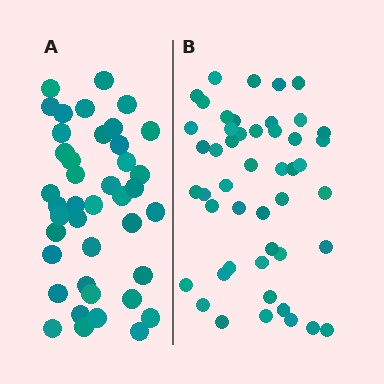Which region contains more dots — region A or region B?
Region B (the right region) has more dots.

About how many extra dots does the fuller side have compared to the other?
Region B has roughly 8 or so more dots than region A.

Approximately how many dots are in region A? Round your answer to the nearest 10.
About 40 dots. (The exact count is 41, which rounds to 40.)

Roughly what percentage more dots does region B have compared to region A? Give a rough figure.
About 15% more.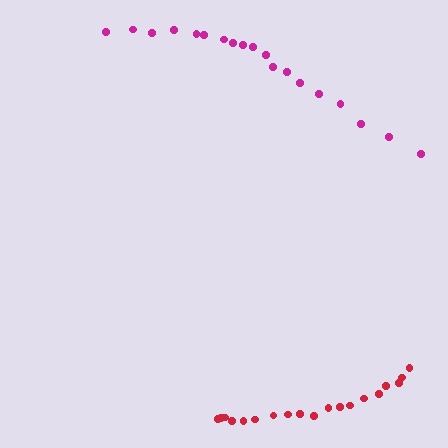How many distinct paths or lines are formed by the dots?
There are 2 distinct paths.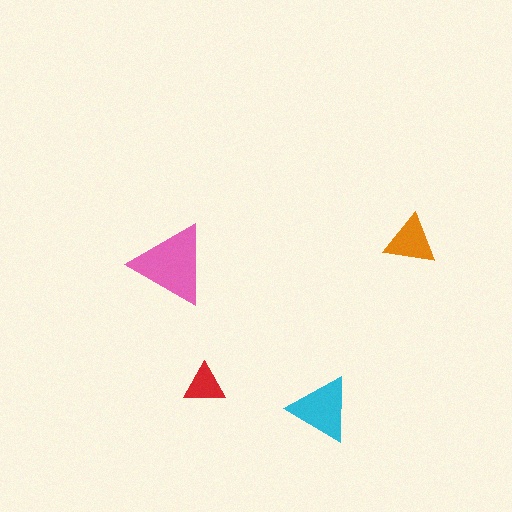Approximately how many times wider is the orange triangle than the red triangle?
About 1.5 times wider.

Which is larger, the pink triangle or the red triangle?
The pink one.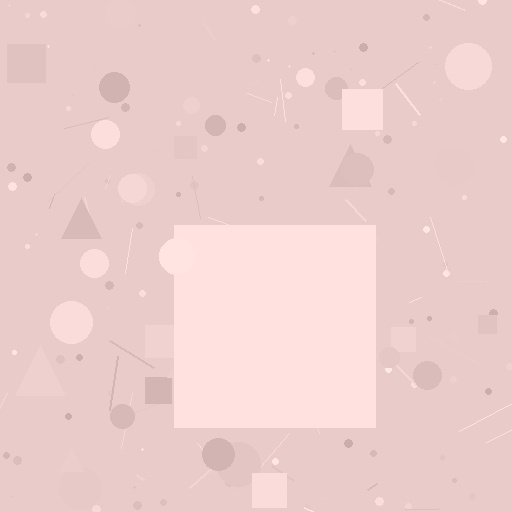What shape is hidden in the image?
A square is hidden in the image.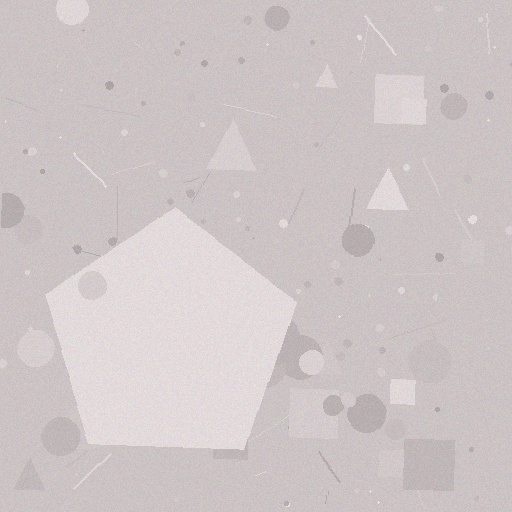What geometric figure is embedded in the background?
A pentagon is embedded in the background.